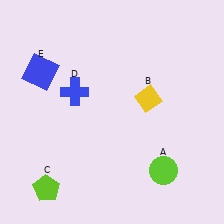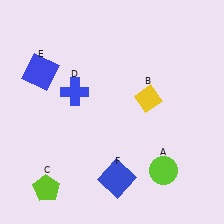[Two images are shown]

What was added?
A blue square (F) was added in Image 2.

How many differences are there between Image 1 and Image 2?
There is 1 difference between the two images.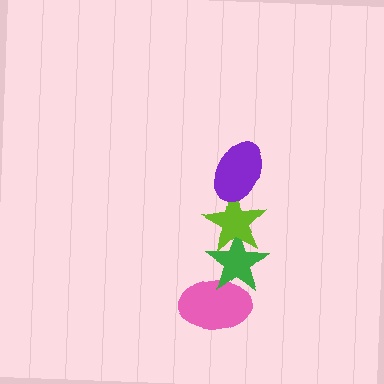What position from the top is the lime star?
The lime star is 2nd from the top.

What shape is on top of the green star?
The lime star is on top of the green star.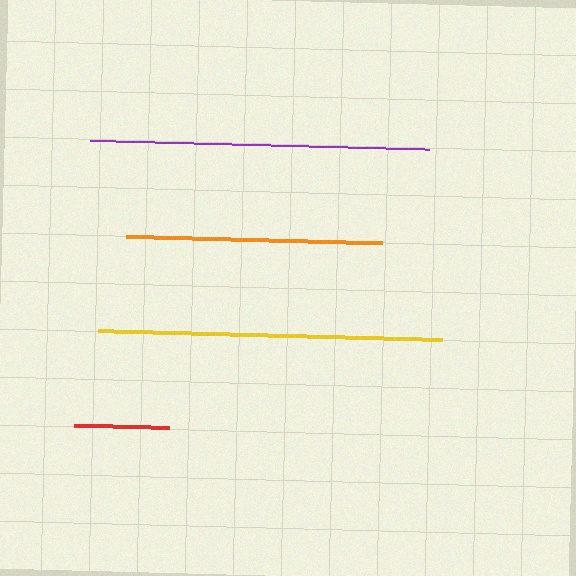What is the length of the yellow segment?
The yellow segment is approximately 344 pixels long.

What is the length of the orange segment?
The orange segment is approximately 256 pixels long.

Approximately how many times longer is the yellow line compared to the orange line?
The yellow line is approximately 1.3 times the length of the orange line.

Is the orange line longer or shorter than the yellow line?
The yellow line is longer than the orange line.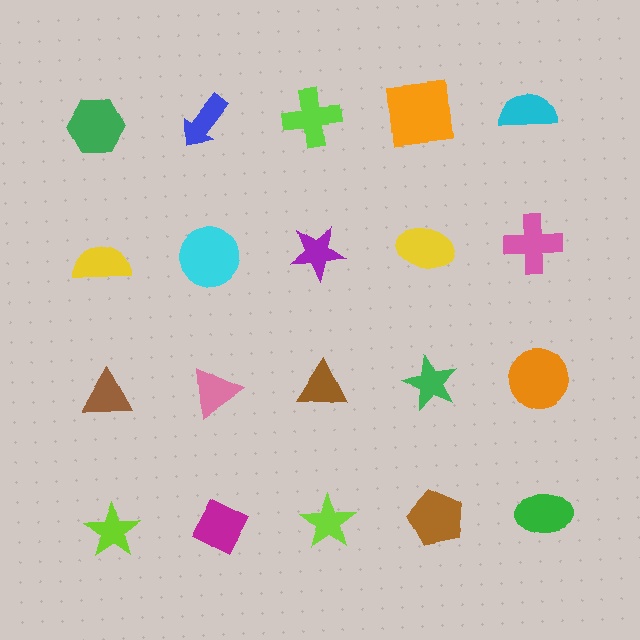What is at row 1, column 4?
An orange square.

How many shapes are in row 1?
5 shapes.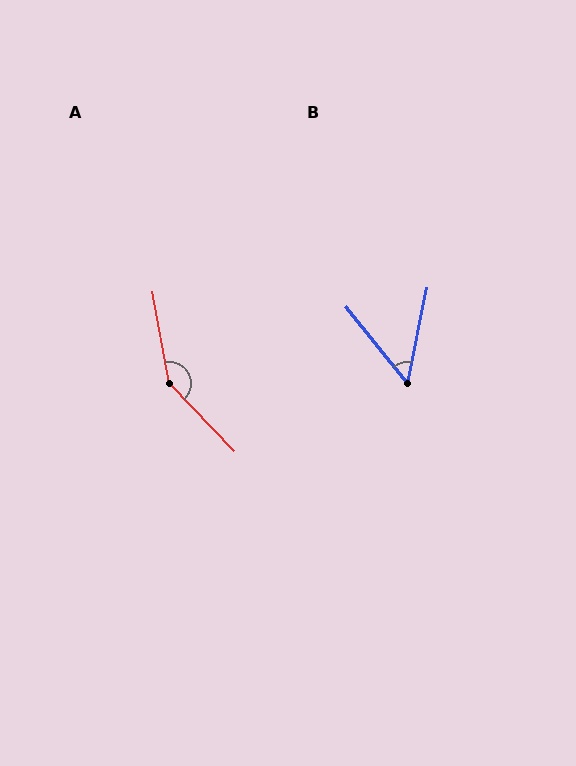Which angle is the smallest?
B, at approximately 50 degrees.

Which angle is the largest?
A, at approximately 147 degrees.